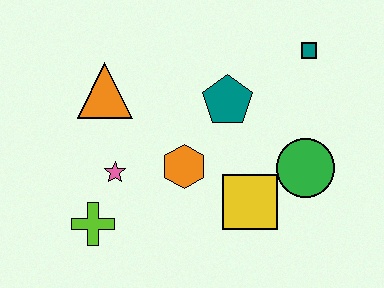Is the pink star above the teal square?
No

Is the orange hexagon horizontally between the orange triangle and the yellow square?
Yes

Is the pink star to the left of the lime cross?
No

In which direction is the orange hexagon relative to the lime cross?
The orange hexagon is to the right of the lime cross.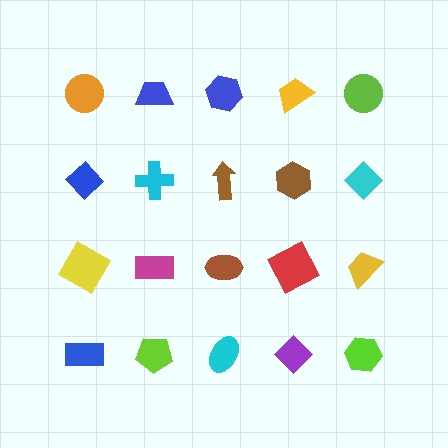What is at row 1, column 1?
An orange circle.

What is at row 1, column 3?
A blue hexagon.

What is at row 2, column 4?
A brown hexagon.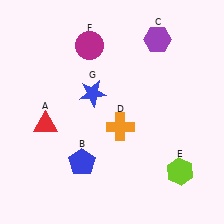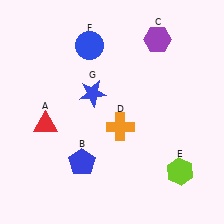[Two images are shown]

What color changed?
The circle (F) changed from magenta in Image 1 to blue in Image 2.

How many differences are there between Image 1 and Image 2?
There is 1 difference between the two images.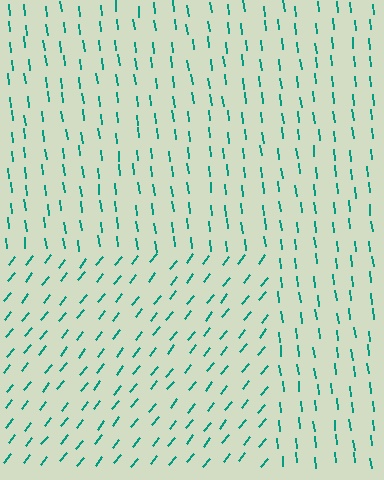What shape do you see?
I see a rectangle.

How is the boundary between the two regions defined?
The boundary is defined purely by a change in line orientation (approximately 45 degrees difference). All lines are the same color and thickness.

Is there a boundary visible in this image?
Yes, there is a texture boundary formed by a change in line orientation.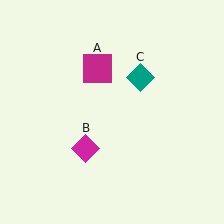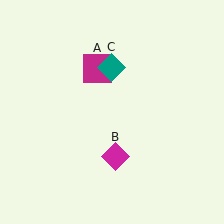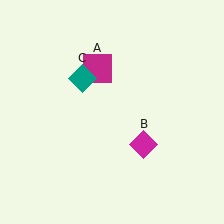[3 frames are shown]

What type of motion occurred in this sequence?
The magenta diamond (object B), teal diamond (object C) rotated counterclockwise around the center of the scene.